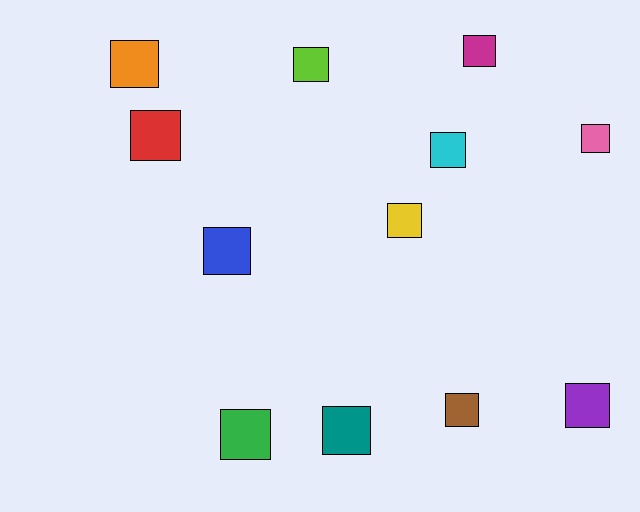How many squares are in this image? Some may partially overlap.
There are 12 squares.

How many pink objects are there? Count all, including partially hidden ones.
There is 1 pink object.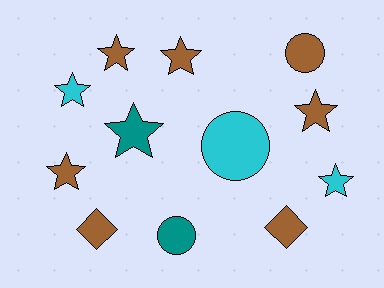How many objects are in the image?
There are 12 objects.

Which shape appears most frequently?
Star, with 7 objects.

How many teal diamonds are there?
There are no teal diamonds.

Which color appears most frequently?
Brown, with 7 objects.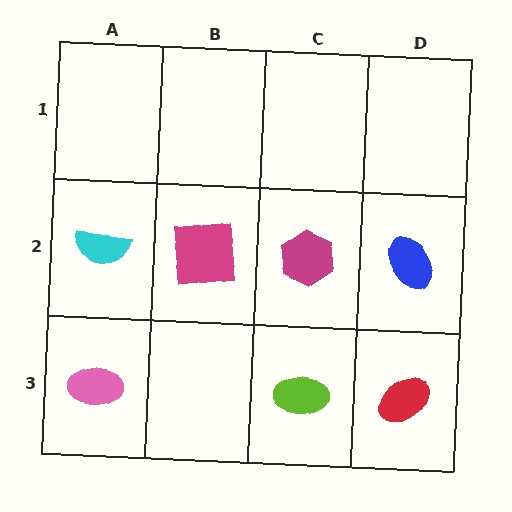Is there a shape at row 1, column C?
No, that cell is empty.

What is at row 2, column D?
A blue ellipse.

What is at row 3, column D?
A red ellipse.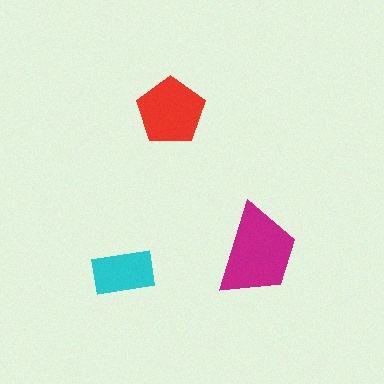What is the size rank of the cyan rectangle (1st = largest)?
3rd.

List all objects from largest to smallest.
The magenta trapezoid, the red pentagon, the cyan rectangle.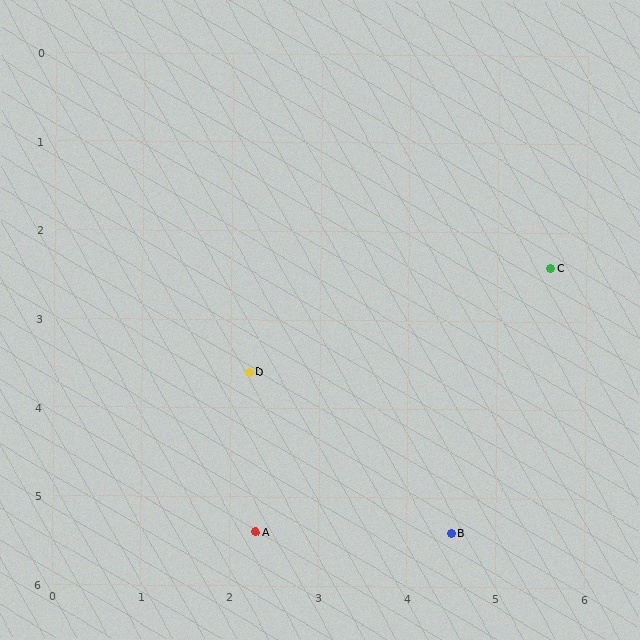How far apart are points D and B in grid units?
Points D and B are about 2.9 grid units apart.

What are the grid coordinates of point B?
Point B is at approximately (4.5, 5.4).